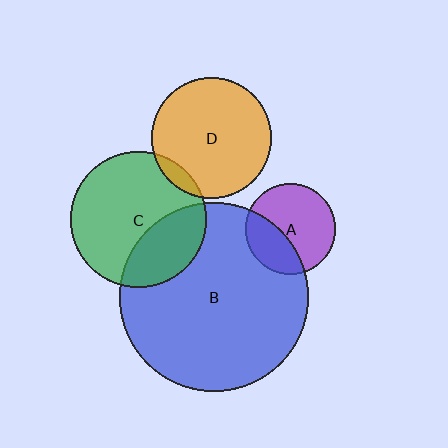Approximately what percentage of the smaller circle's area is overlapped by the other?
Approximately 30%.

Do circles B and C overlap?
Yes.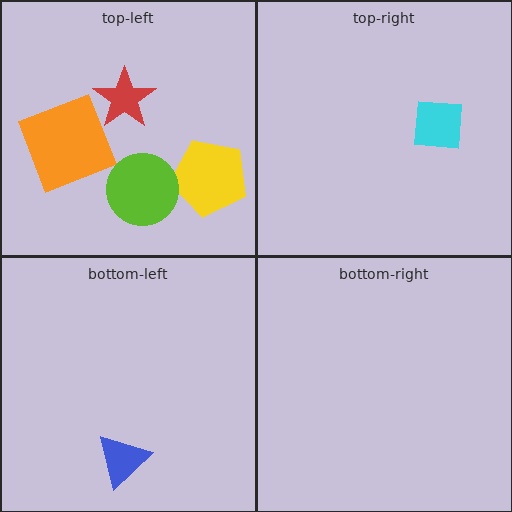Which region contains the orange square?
The top-left region.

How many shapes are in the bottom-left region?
1.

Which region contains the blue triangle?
The bottom-left region.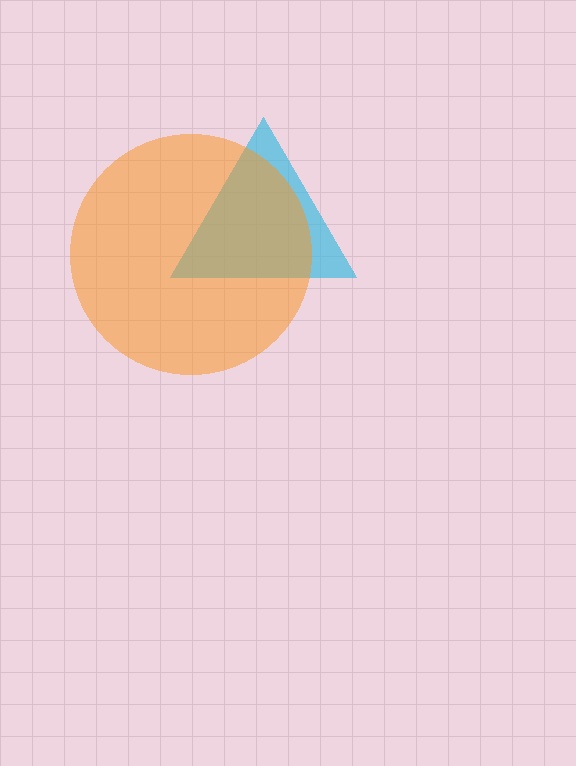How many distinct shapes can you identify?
There are 2 distinct shapes: a cyan triangle, an orange circle.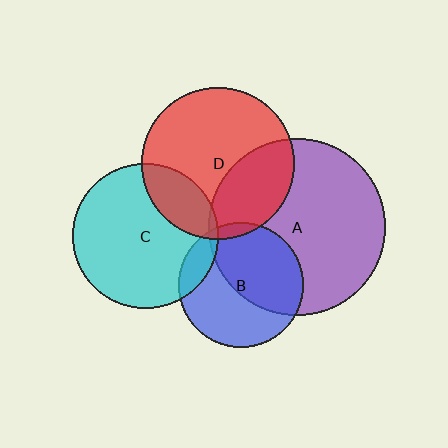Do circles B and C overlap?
Yes.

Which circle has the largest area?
Circle A (purple).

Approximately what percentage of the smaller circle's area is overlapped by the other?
Approximately 15%.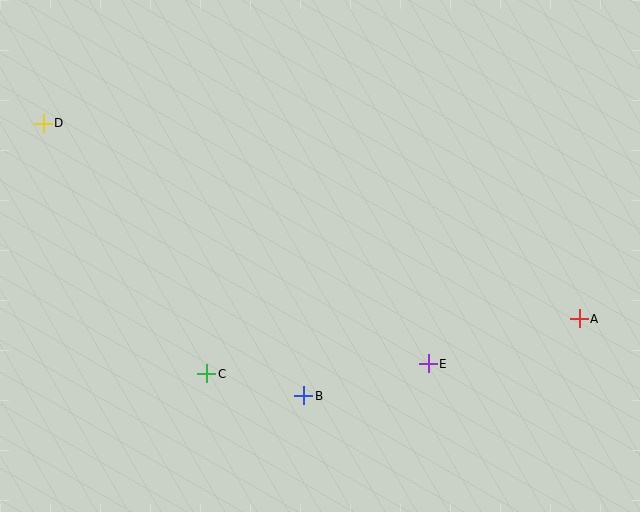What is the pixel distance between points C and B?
The distance between C and B is 99 pixels.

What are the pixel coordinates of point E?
Point E is at (428, 364).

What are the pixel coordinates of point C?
Point C is at (207, 374).